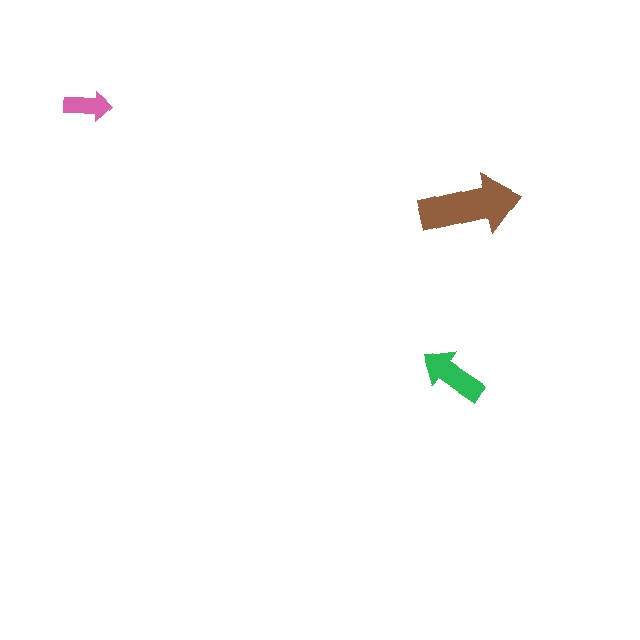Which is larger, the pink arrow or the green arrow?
The green one.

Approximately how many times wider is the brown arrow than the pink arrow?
About 2 times wider.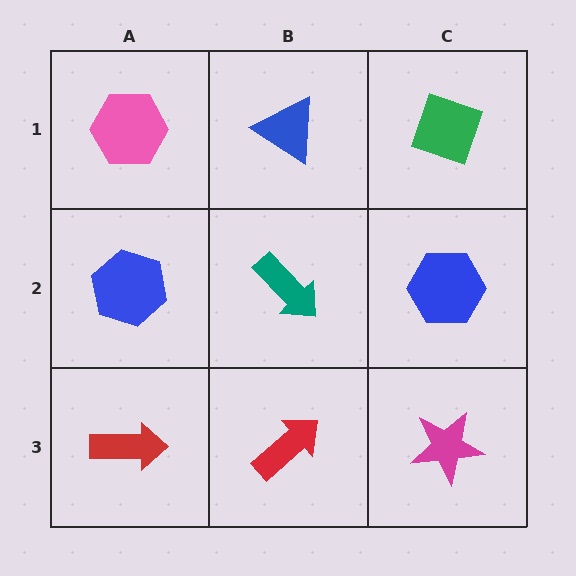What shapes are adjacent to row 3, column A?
A blue hexagon (row 2, column A), a red arrow (row 3, column B).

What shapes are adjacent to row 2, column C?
A green diamond (row 1, column C), a magenta star (row 3, column C), a teal arrow (row 2, column B).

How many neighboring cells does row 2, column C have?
3.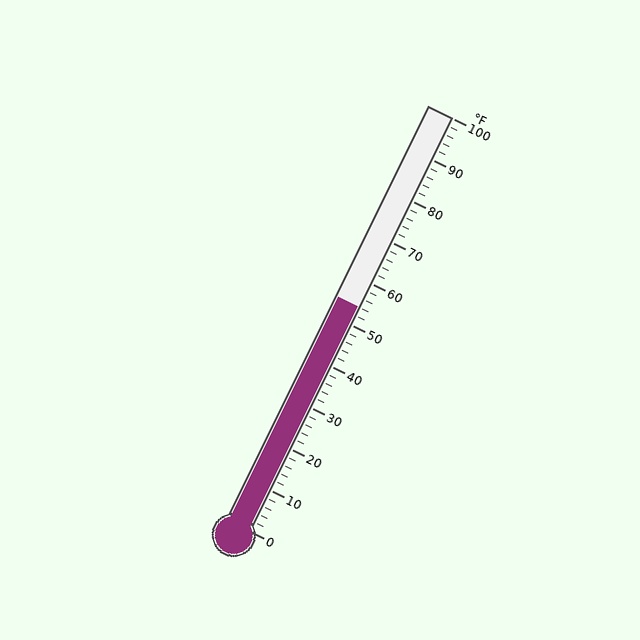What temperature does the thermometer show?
The thermometer shows approximately 54°F.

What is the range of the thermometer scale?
The thermometer scale ranges from 0°F to 100°F.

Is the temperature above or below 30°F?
The temperature is above 30°F.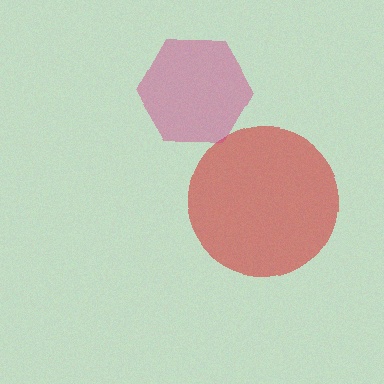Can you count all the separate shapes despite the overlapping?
Yes, there are 2 separate shapes.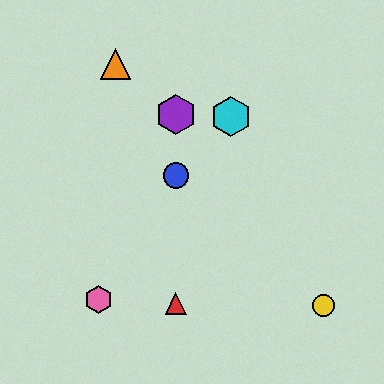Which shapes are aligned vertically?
The red triangle, the blue circle, the green hexagon, the purple hexagon are aligned vertically.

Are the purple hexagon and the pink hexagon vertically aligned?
No, the purple hexagon is at x≈176 and the pink hexagon is at x≈99.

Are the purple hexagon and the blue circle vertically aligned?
Yes, both are at x≈176.